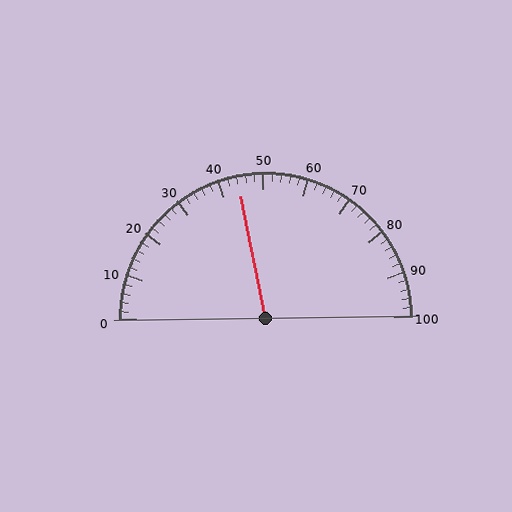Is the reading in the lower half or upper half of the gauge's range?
The reading is in the lower half of the range (0 to 100).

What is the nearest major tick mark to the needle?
The nearest major tick mark is 40.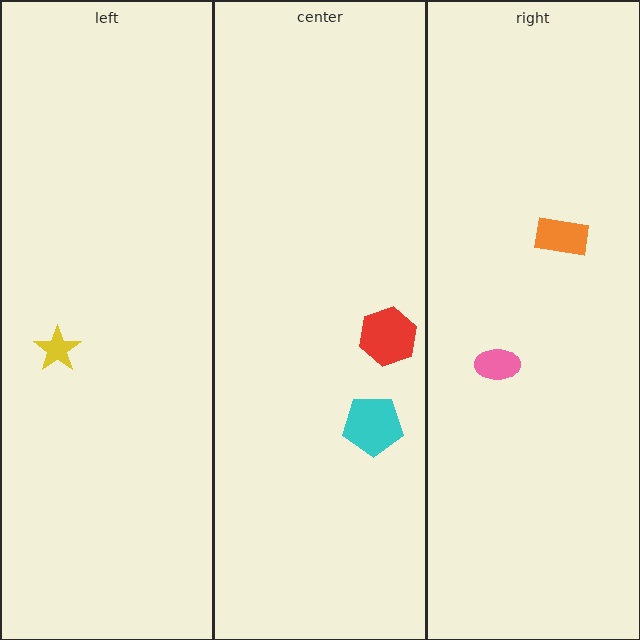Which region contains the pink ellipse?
The right region.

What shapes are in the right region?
The orange rectangle, the pink ellipse.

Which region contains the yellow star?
The left region.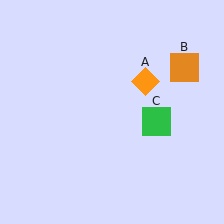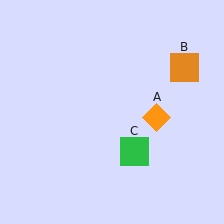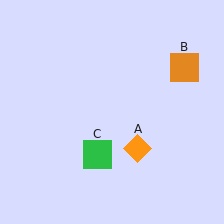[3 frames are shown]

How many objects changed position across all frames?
2 objects changed position: orange diamond (object A), green square (object C).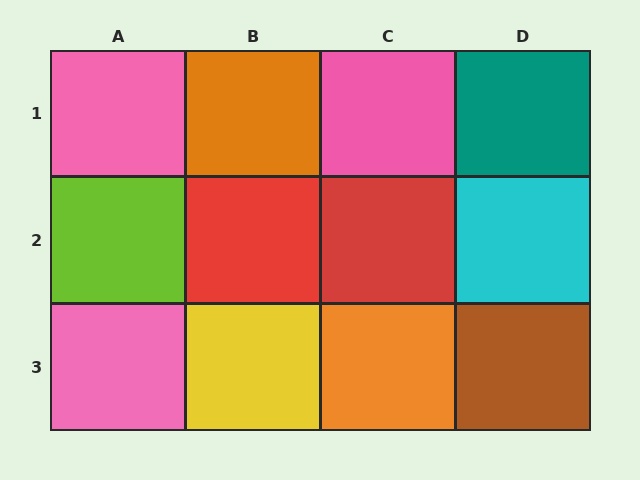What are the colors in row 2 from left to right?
Lime, red, red, cyan.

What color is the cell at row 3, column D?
Brown.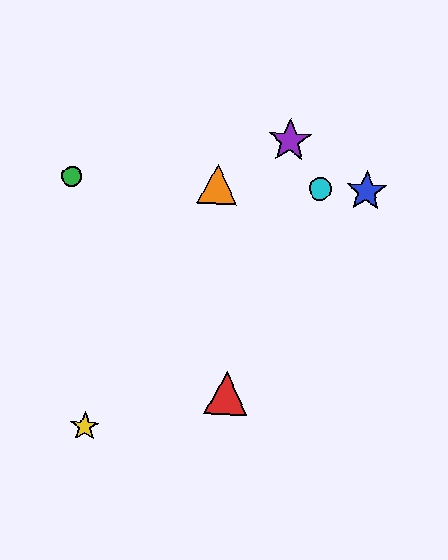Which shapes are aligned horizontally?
The blue star, the green circle, the orange triangle, the cyan circle are aligned horizontally.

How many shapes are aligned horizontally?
4 shapes (the blue star, the green circle, the orange triangle, the cyan circle) are aligned horizontally.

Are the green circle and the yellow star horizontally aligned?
No, the green circle is at y≈176 and the yellow star is at y≈427.